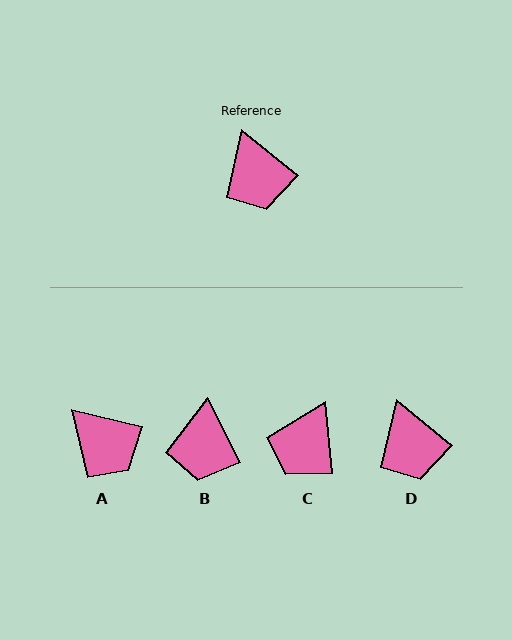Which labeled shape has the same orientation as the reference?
D.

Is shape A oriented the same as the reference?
No, it is off by about 26 degrees.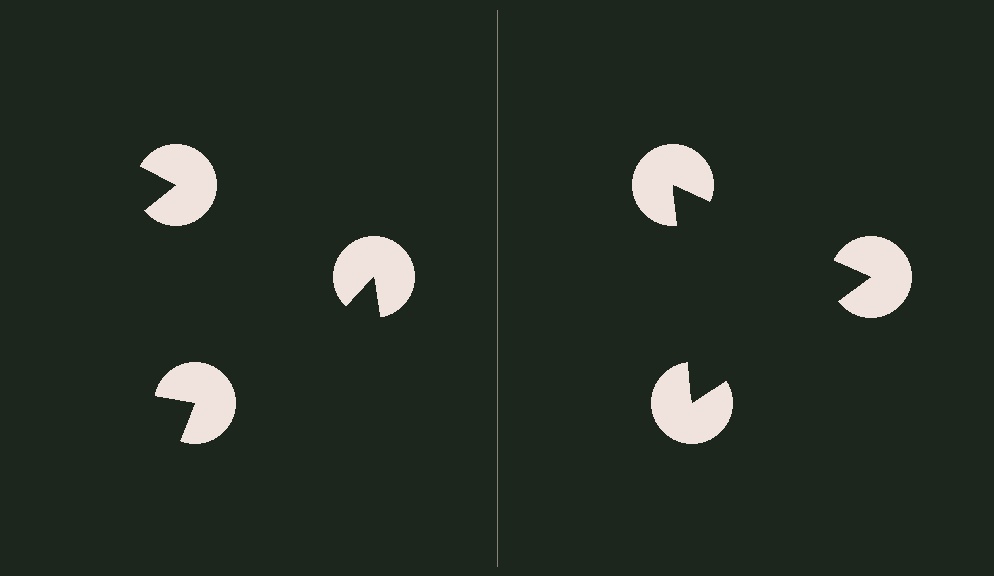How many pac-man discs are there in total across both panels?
6 — 3 on each side.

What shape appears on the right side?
An illusory triangle.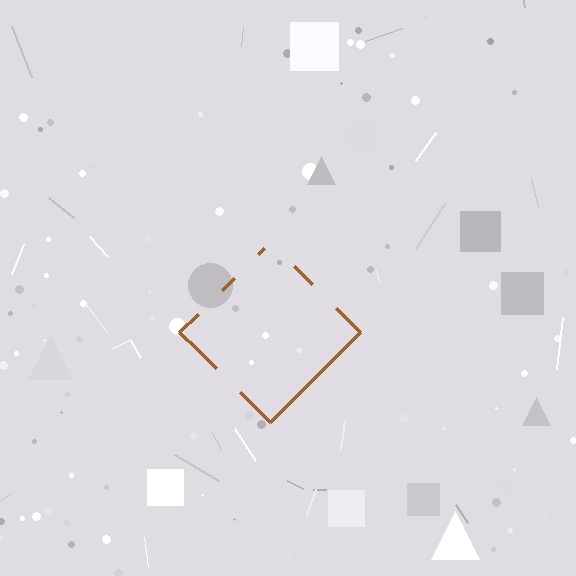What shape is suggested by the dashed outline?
The dashed outline suggests a diamond.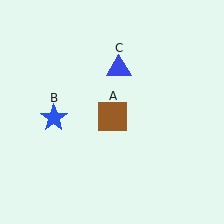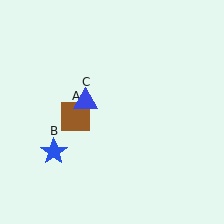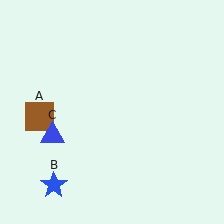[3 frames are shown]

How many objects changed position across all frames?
3 objects changed position: brown square (object A), blue star (object B), blue triangle (object C).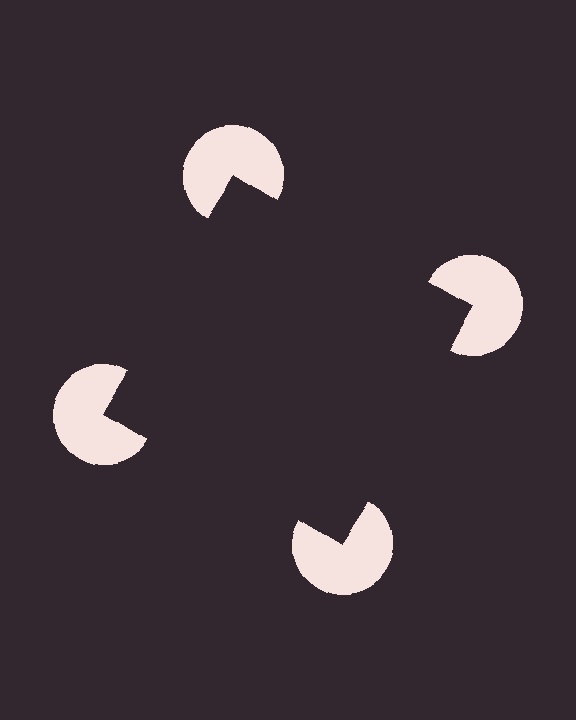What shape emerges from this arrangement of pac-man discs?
An illusory square — its edges are inferred from the aligned wedge cuts in the pac-man discs, not physically drawn.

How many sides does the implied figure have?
4 sides.